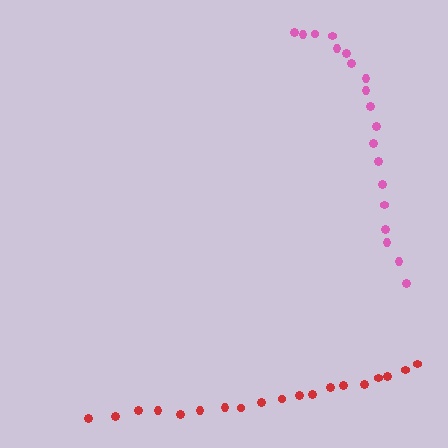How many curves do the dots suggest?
There are 2 distinct paths.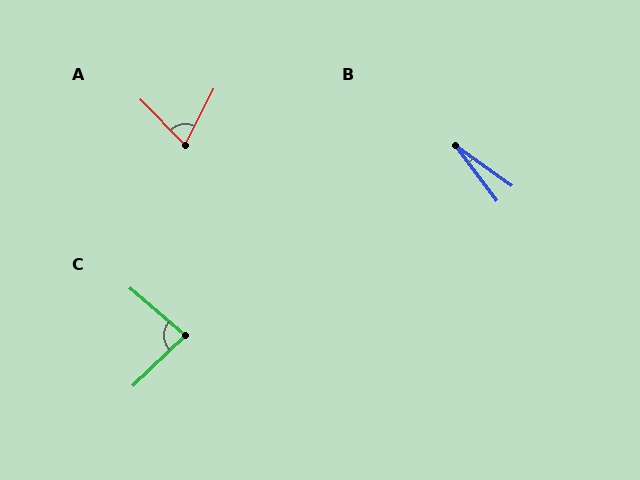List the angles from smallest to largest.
B (17°), A (72°), C (85°).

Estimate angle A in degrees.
Approximately 72 degrees.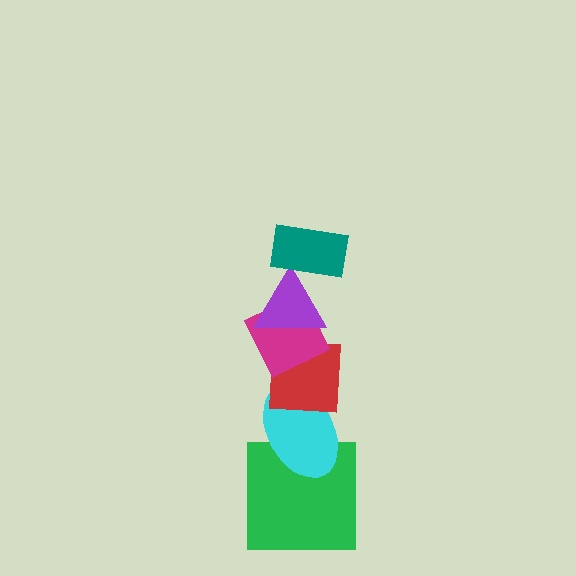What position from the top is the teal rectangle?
The teal rectangle is 1st from the top.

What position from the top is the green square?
The green square is 6th from the top.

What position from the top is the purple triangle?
The purple triangle is 2nd from the top.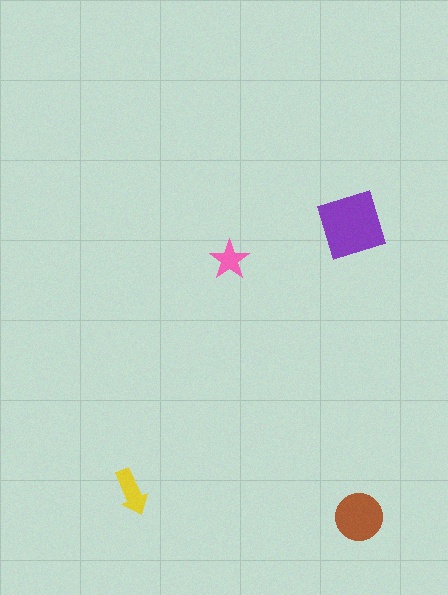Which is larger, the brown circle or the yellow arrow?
The brown circle.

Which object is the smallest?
The pink star.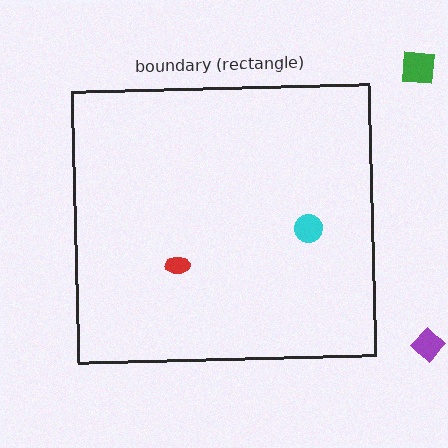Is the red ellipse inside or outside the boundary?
Inside.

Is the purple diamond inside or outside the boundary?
Outside.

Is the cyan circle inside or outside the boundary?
Inside.